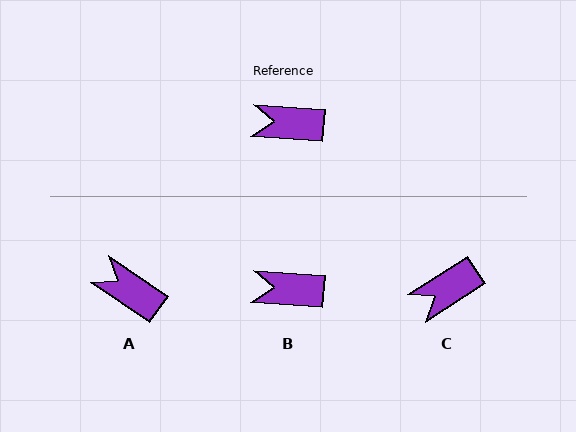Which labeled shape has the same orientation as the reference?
B.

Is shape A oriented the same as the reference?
No, it is off by about 30 degrees.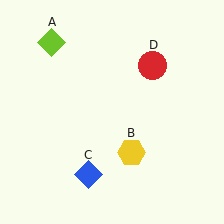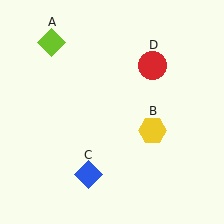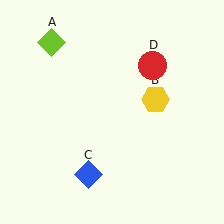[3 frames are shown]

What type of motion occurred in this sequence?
The yellow hexagon (object B) rotated counterclockwise around the center of the scene.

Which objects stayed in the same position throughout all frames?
Lime diamond (object A) and blue diamond (object C) and red circle (object D) remained stationary.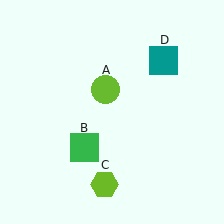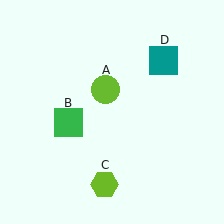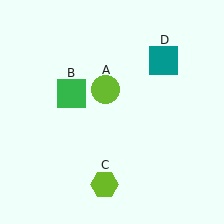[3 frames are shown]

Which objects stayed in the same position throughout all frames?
Lime circle (object A) and lime hexagon (object C) and teal square (object D) remained stationary.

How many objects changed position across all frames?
1 object changed position: green square (object B).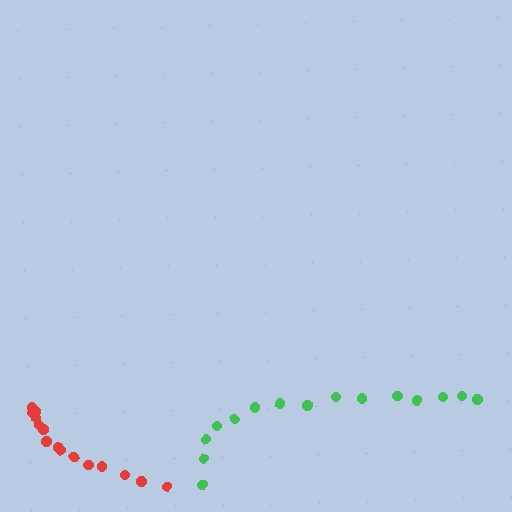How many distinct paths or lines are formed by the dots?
There are 2 distinct paths.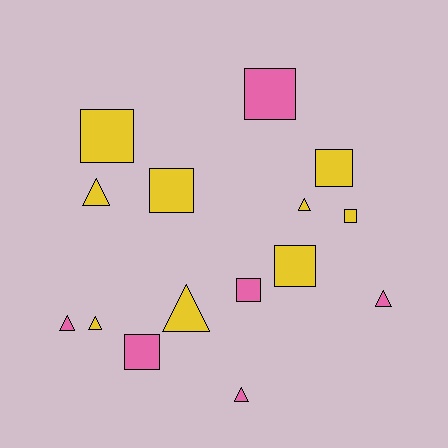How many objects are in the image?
There are 15 objects.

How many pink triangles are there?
There are 3 pink triangles.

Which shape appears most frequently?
Square, with 8 objects.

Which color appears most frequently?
Yellow, with 9 objects.